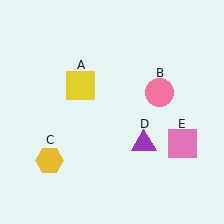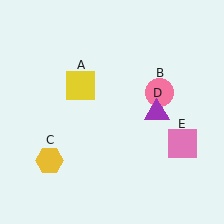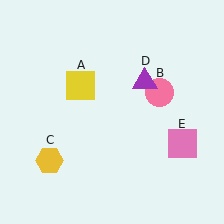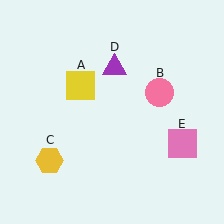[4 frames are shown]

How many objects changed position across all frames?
1 object changed position: purple triangle (object D).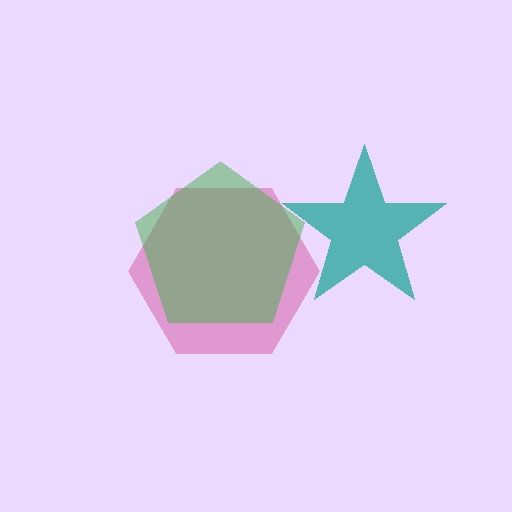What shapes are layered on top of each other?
The layered shapes are: a teal star, a magenta hexagon, a green pentagon.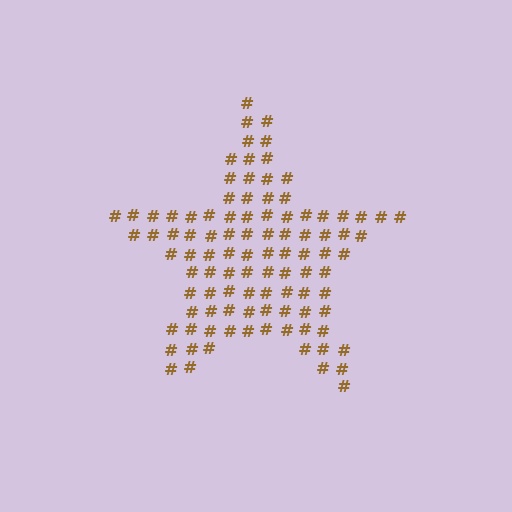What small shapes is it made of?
It is made of small hash symbols.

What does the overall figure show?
The overall figure shows a star.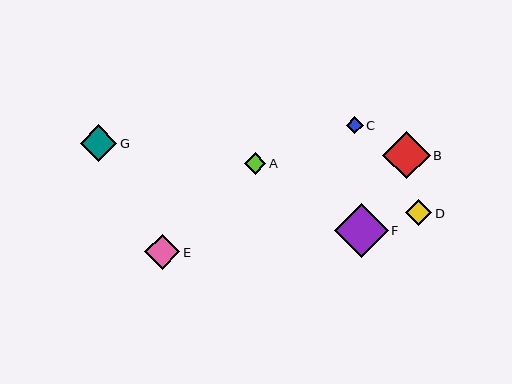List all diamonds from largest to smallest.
From largest to smallest: F, B, G, E, D, A, C.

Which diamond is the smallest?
Diamond C is the smallest with a size of approximately 17 pixels.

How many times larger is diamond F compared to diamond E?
Diamond F is approximately 1.5 times the size of diamond E.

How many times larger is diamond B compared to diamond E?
Diamond B is approximately 1.4 times the size of diamond E.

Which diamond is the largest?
Diamond F is the largest with a size of approximately 54 pixels.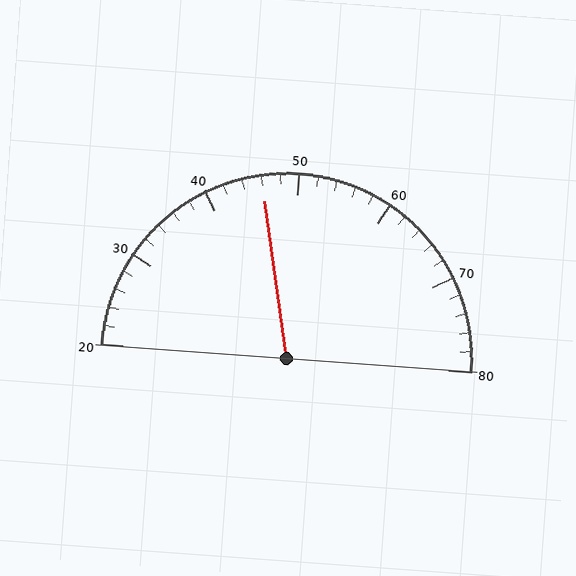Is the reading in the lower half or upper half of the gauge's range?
The reading is in the lower half of the range (20 to 80).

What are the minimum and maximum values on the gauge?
The gauge ranges from 20 to 80.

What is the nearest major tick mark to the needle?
The nearest major tick mark is 50.